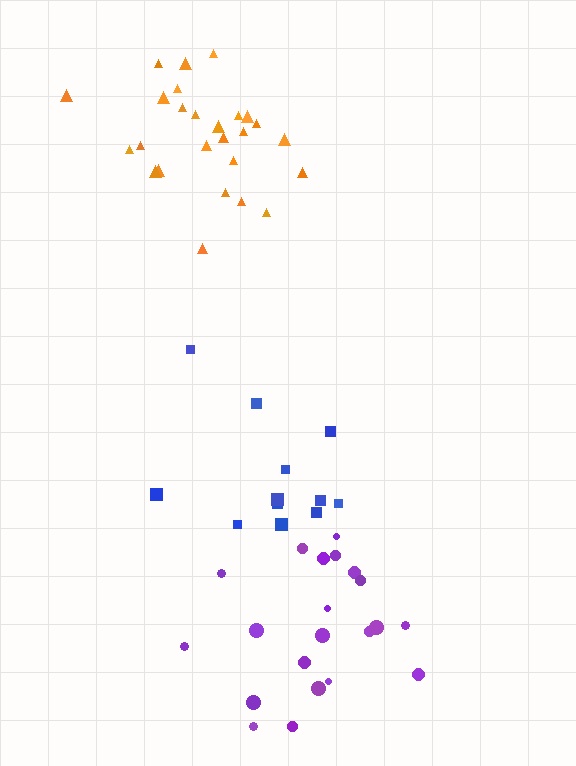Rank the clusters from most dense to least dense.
orange, purple, blue.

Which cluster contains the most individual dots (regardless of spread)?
Orange (26).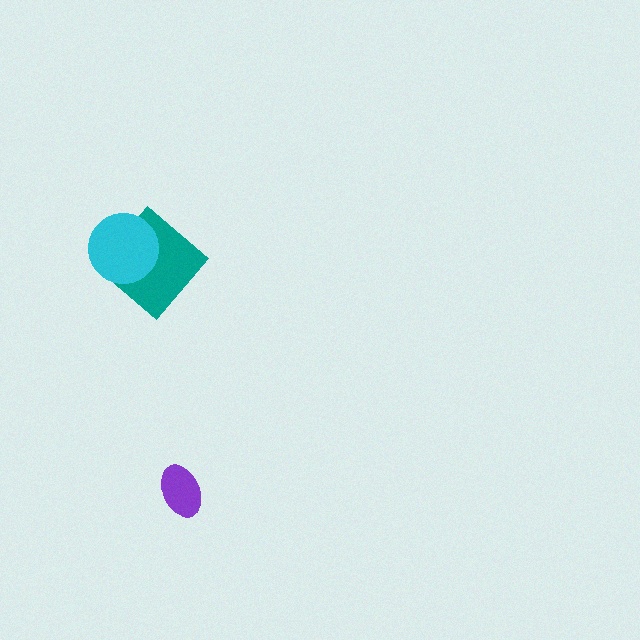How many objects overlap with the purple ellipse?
0 objects overlap with the purple ellipse.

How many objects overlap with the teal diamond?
1 object overlaps with the teal diamond.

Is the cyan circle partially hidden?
No, no other shape covers it.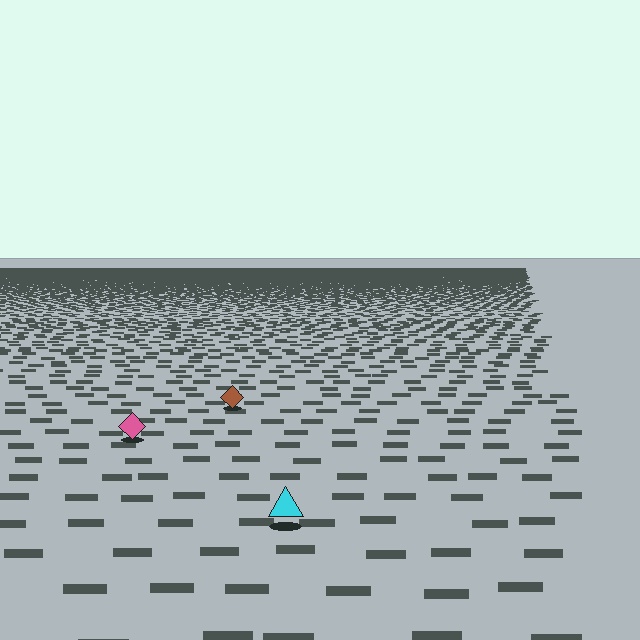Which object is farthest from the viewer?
The brown diamond is farthest from the viewer. It appears smaller and the ground texture around it is denser.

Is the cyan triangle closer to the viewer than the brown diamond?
Yes. The cyan triangle is closer — you can tell from the texture gradient: the ground texture is coarser near it.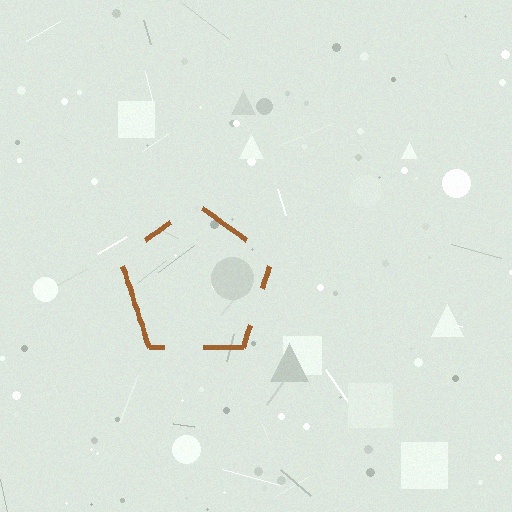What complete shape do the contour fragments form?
The contour fragments form a pentagon.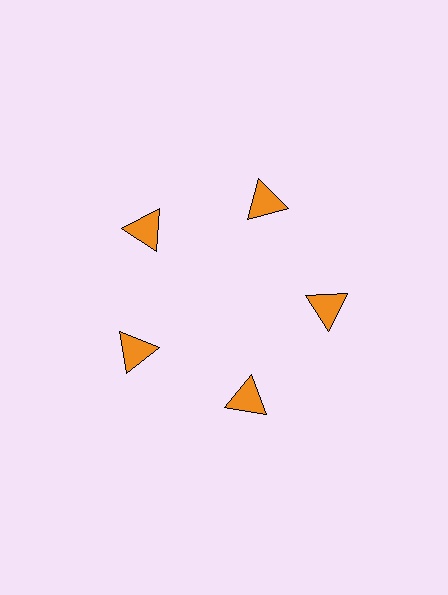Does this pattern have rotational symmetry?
Yes, this pattern has 5-fold rotational symmetry. It looks the same after rotating 72 degrees around the center.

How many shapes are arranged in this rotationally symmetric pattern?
There are 5 shapes, arranged in 5 groups of 1.